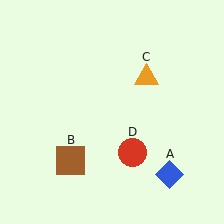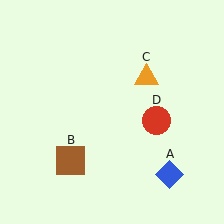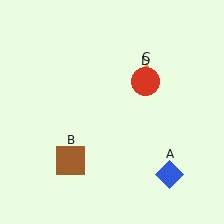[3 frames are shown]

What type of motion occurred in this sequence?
The red circle (object D) rotated counterclockwise around the center of the scene.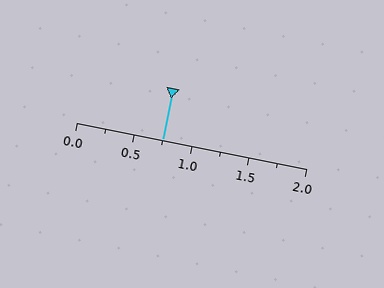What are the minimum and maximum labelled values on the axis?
The axis runs from 0.0 to 2.0.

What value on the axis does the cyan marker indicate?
The marker indicates approximately 0.75.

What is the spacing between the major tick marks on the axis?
The major ticks are spaced 0.5 apart.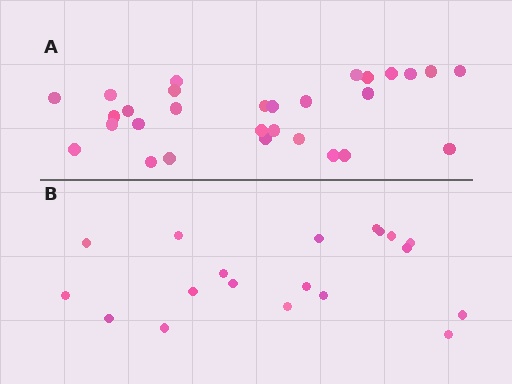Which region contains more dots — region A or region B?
Region A (the top region) has more dots.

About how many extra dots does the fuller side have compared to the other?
Region A has roughly 10 or so more dots than region B.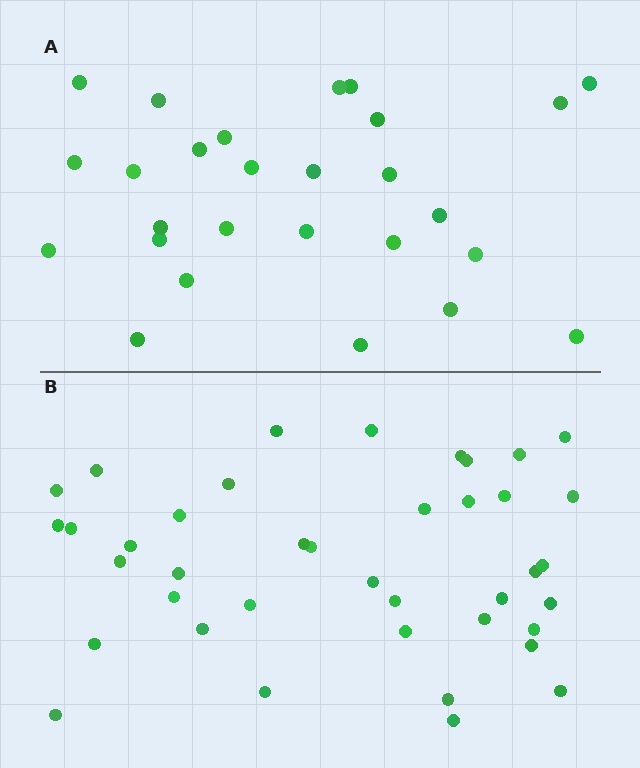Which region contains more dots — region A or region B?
Region B (the bottom region) has more dots.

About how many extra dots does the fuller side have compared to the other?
Region B has approximately 15 more dots than region A.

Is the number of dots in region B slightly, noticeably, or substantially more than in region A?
Region B has substantially more. The ratio is roughly 1.5 to 1.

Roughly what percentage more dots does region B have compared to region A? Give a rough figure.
About 50% more.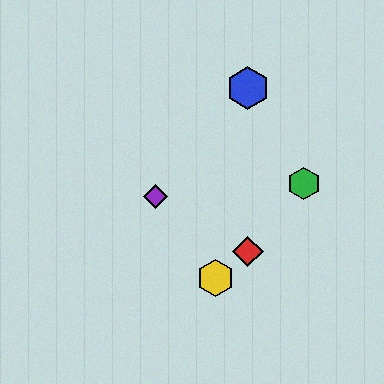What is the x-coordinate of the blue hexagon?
The blue hexagon is at x≈248.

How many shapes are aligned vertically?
2 shapes (the red diamond, the blue hexagon) are aligned vertically.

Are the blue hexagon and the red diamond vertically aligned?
Yes, both are at x≈248.